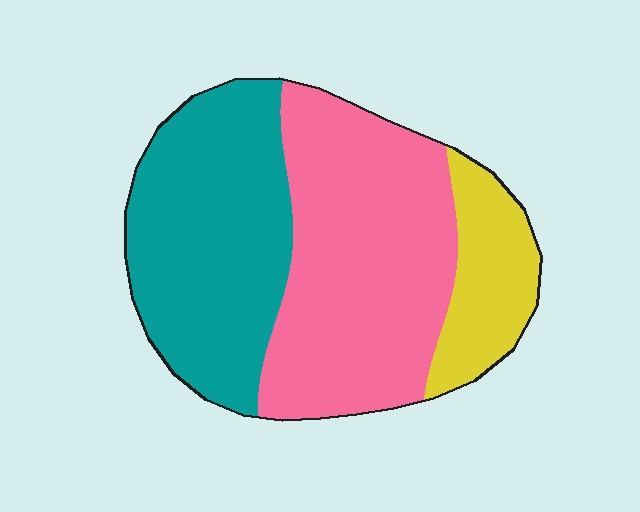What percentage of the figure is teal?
Teal covers about 40% of the figure.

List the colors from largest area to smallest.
From largest to smallest: pink, teal, yellow.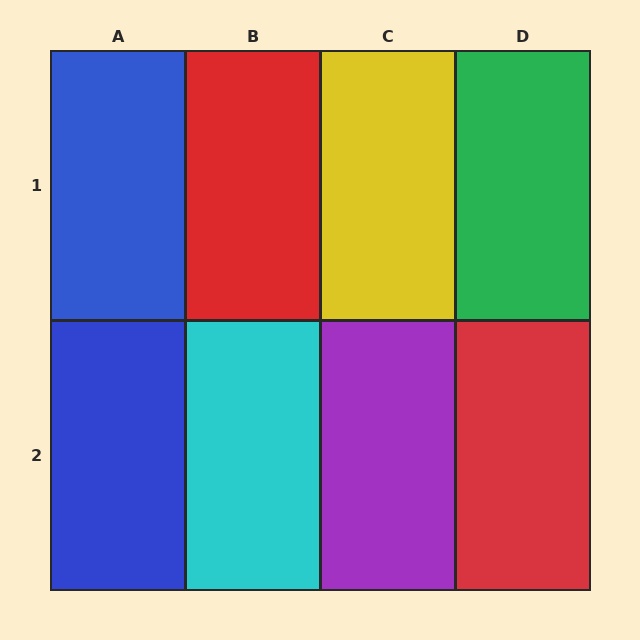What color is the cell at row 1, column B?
Red.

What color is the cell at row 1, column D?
Green.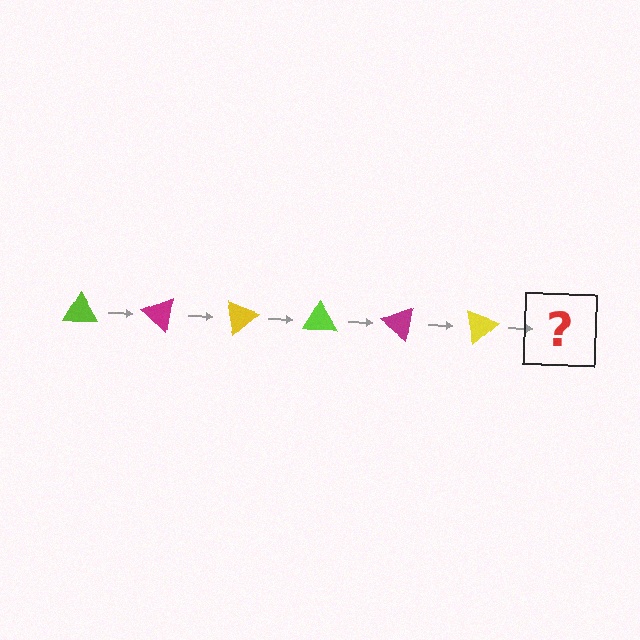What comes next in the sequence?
The next element should be a lime triangle, rotated 240 degrees from the start.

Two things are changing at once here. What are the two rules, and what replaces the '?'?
The two rules are that it rotates 40 degrees each step and the color cycles through lime, magenta, and yellow. The '?' should be a lime triangle, rotated 240 degrees from the start.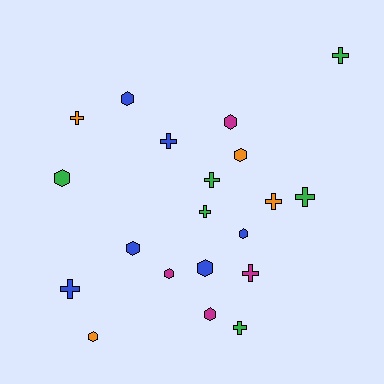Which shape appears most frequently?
Hexagon, with 10 objects.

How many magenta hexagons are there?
There are 3 magenta hexagons.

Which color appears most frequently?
Green, with 6 objects.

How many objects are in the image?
There are 20 objects.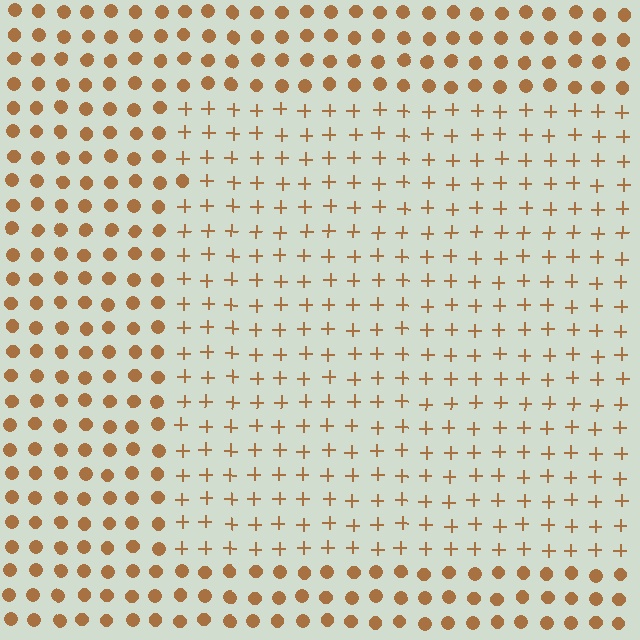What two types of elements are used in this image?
The image uses plus signs inside the rectangle region and circles outside it.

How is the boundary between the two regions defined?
The boundary is defined by a change in element shape: plus signs inside vs. circles outside. All elements share the same color and spacing.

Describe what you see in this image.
The image is filled with small brown elements arranged in a uniform grid. A rectangle-shaped region contains plus signs, while the surrounding area contains circles. The boundary is defined purely by the change in element shape.